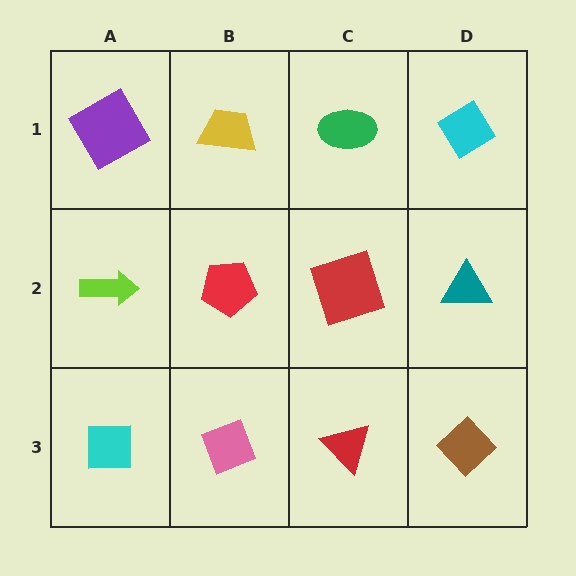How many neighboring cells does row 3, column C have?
3.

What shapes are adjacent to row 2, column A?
A purple square (row 1, column A), a cyan square (row 3, column A), a red pentagon (row 2, column B).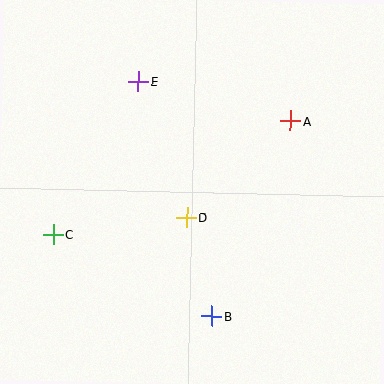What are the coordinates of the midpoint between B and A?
The midpoint between B and A is at (251, 219).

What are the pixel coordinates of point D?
Point D is at (187, 218).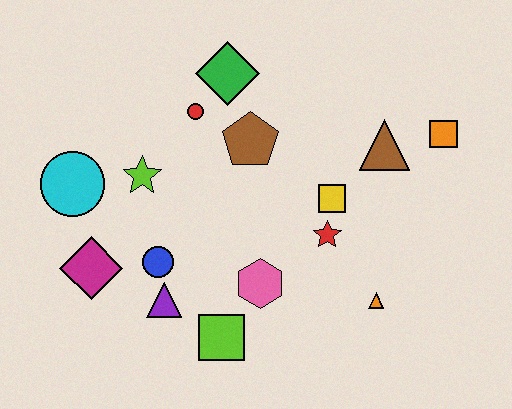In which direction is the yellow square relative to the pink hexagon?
The yellow square is above the pink hexagon.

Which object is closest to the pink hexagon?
The lime square is closest to the pink hexagon.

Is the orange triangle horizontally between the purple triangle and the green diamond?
No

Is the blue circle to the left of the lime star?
No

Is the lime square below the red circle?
Yes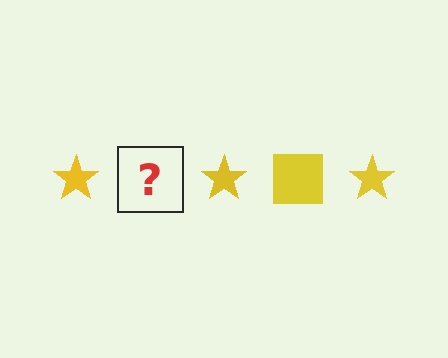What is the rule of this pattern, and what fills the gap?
The rule is that the pattern cycles through star, square shapes in yellow. The gap should be filled with a yellow square.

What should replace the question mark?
The question mark should be replaced with a yellow square.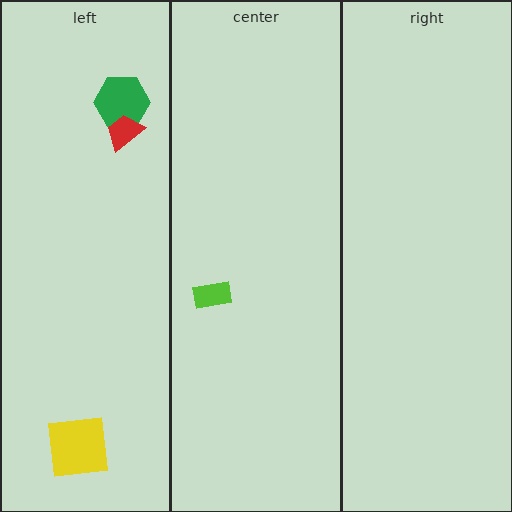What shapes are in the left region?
The yellow square, the green hexagon, the red trapezoid.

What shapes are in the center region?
The lime rectangle.